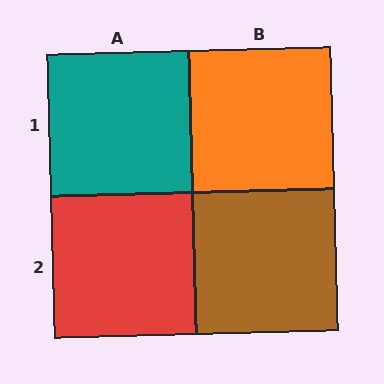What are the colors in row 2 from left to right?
Red, brown.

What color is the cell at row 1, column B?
Orange.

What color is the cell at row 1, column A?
Teal.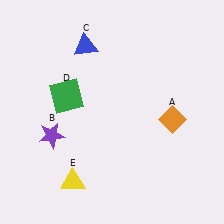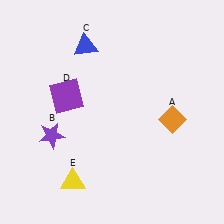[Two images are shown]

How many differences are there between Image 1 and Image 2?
There is 1 difference between the two images.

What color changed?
The square (D) changed from green in Image 1 to purple in Image 2.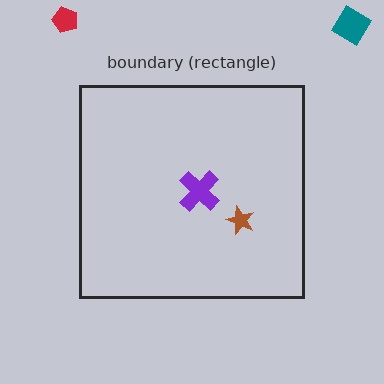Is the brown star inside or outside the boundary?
Inside.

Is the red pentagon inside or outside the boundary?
Outside.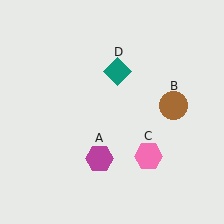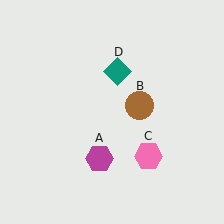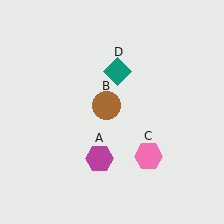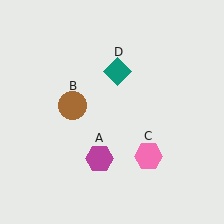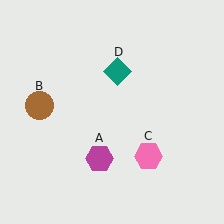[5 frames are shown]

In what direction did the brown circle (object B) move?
The brown circle (object B) moved left.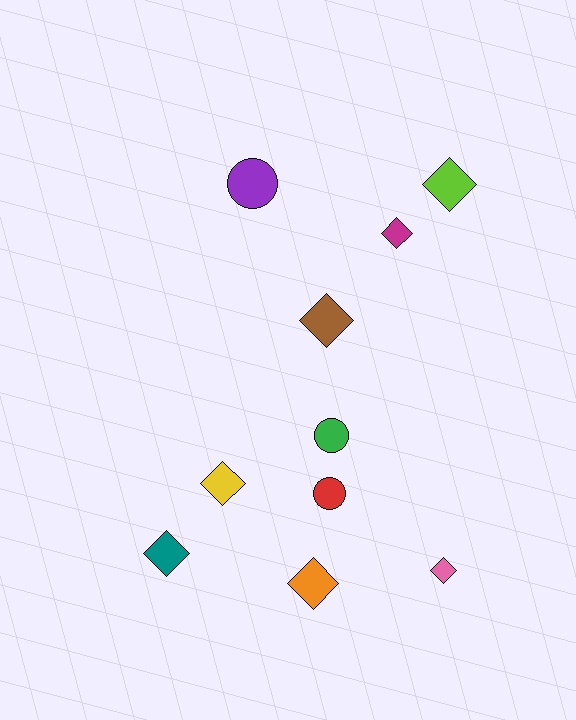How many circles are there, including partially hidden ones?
There are 3 circles.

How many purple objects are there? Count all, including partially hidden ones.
There is 1 purple object.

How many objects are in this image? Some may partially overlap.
There are 10 objects.